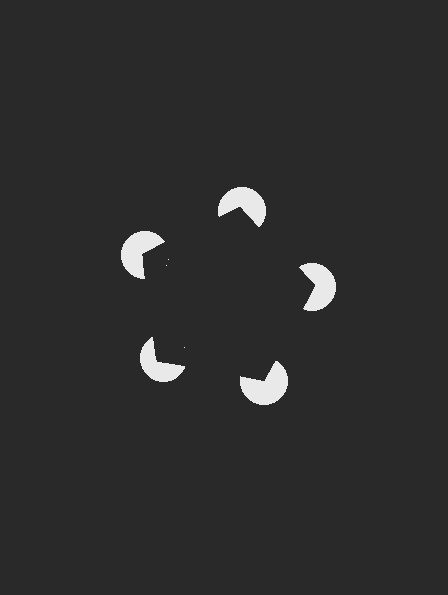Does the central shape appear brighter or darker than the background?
It typically appears slightly darker than the background, even though no actual brightness change is drawn.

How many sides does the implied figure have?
5 sides.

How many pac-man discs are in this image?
There are 5 — one at each vertex of the illusory pentagon.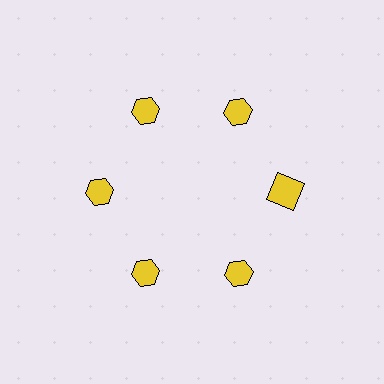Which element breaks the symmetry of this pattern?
The yellow square at roughly the 3 o'clock position breaks the symmetry. All other shapes are yellow hexagons.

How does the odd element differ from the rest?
It has a different shape: square instead of hexagon.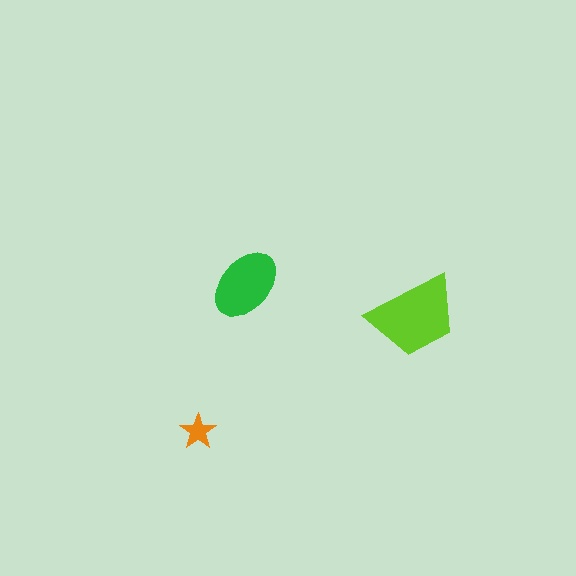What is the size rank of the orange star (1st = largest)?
3rd.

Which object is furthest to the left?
The orange star is leftmost.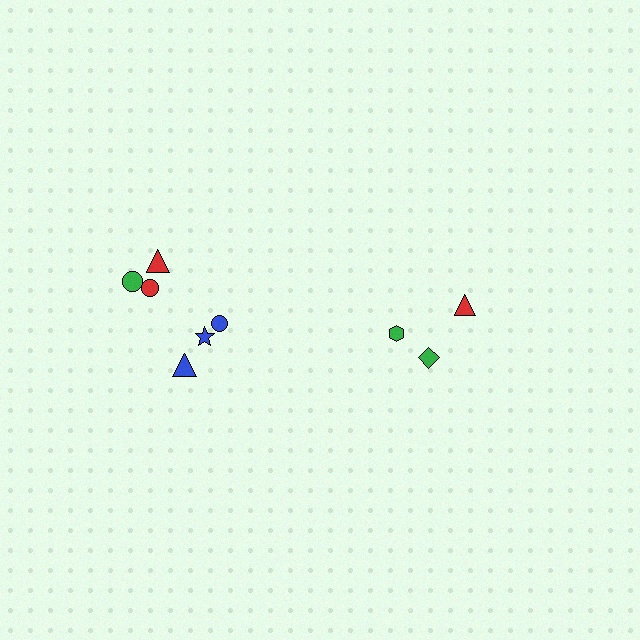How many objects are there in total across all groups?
There are 9 objects.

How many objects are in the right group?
There are 3 objects.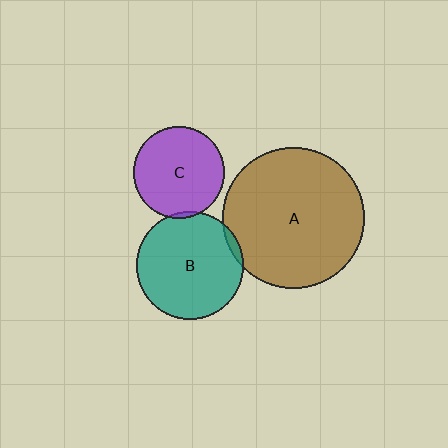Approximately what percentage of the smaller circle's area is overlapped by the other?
Approximately 5%.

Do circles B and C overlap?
Yes.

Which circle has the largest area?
Circle A (brown).